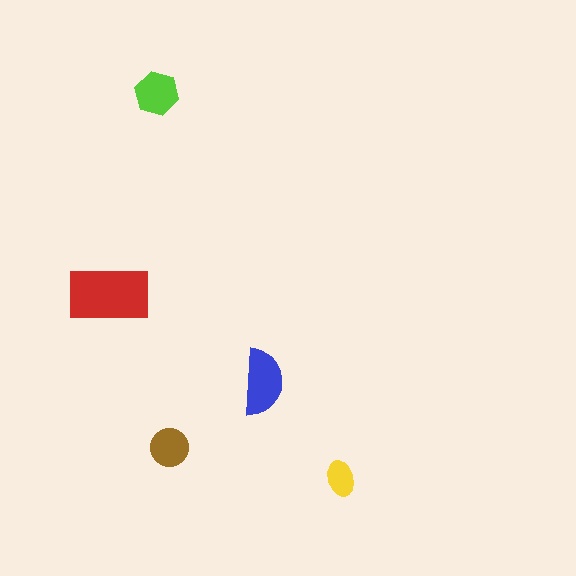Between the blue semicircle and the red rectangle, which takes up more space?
The red rectangle.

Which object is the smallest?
The yellow ellipse.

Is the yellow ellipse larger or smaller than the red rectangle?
Smaller.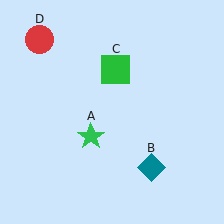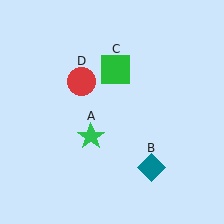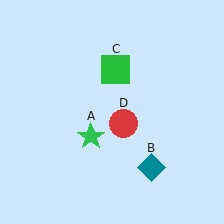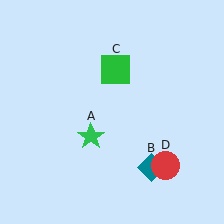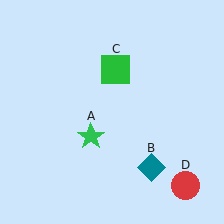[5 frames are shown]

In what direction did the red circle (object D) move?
The red circle (object D) moved down and to the right.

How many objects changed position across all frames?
1 object changed position: red circle (object D).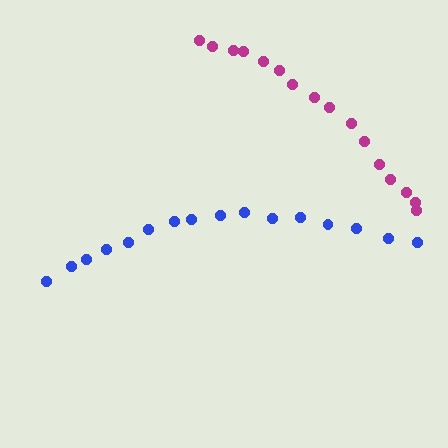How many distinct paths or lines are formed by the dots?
There are 2 distinct paths.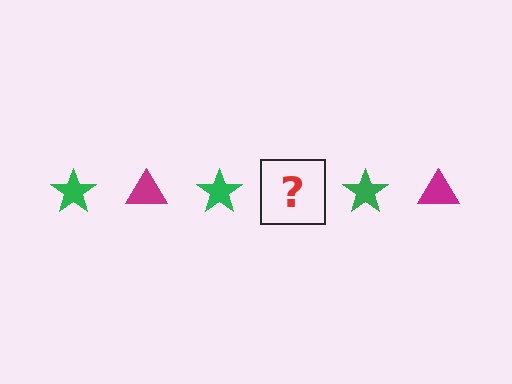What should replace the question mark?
The question mark should be replaced with a magenta triangle.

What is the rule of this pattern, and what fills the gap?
The rule is that the pattern alternates between green star and magenta triangle. The gap should be filled with a magenta triangle.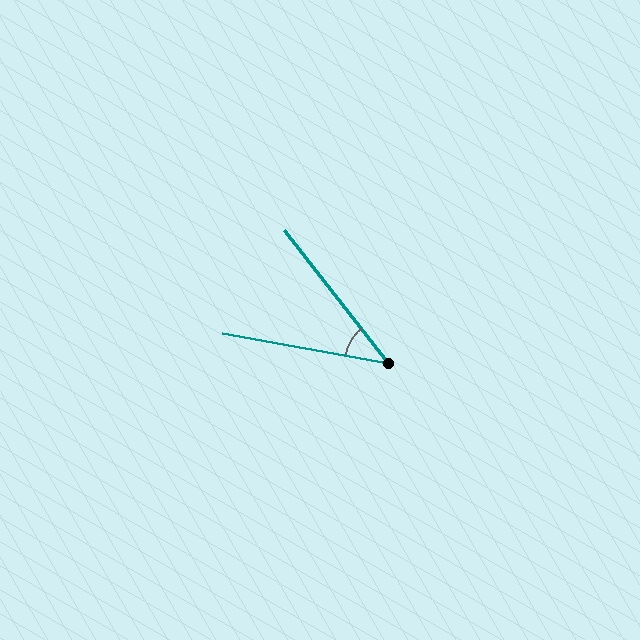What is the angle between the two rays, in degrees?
Approximately 42 degrees.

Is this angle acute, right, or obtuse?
It is acute.